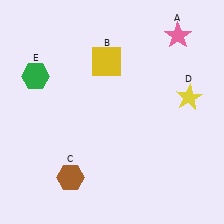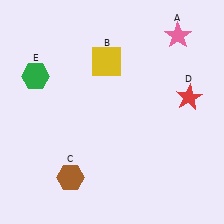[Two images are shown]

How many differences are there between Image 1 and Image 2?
There is 1 difference between the two images.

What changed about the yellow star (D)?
In Image 1, D is yellow. In Image 2, it changed to red.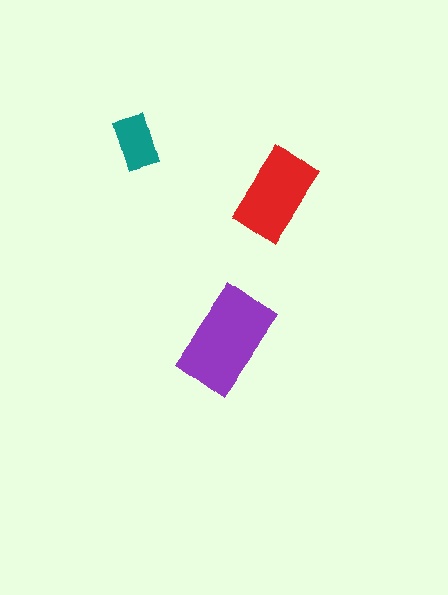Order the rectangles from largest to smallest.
the purple one, the red one, the teal one.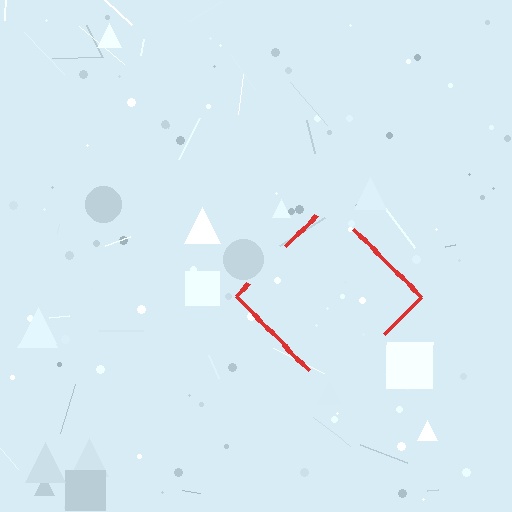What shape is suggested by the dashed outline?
The dashed outline suggests a diamond.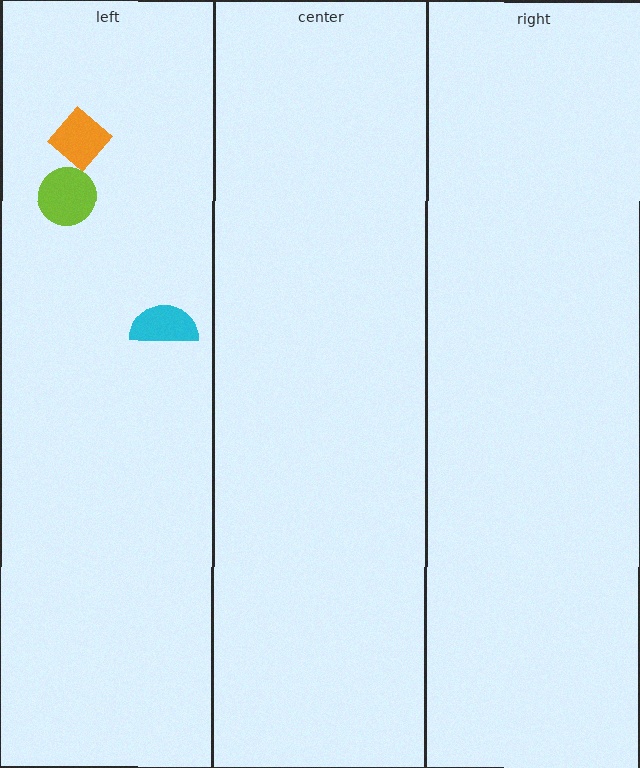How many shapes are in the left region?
3.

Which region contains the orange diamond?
The left region.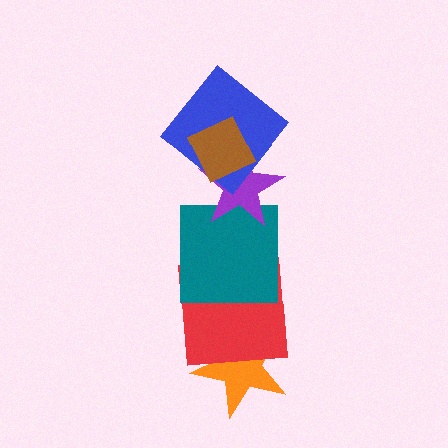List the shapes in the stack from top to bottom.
From top to bottom: the brown diamond, the blue diamond, the purple star, the teal square, the red square, the orange star.